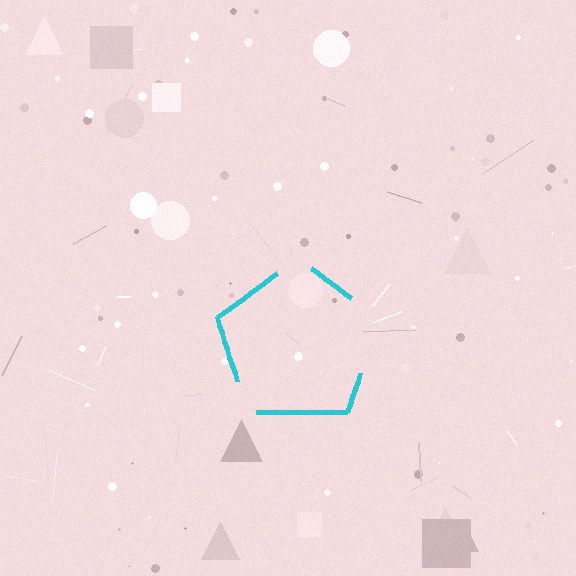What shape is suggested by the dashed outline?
The dashed outline suggests a pentagon.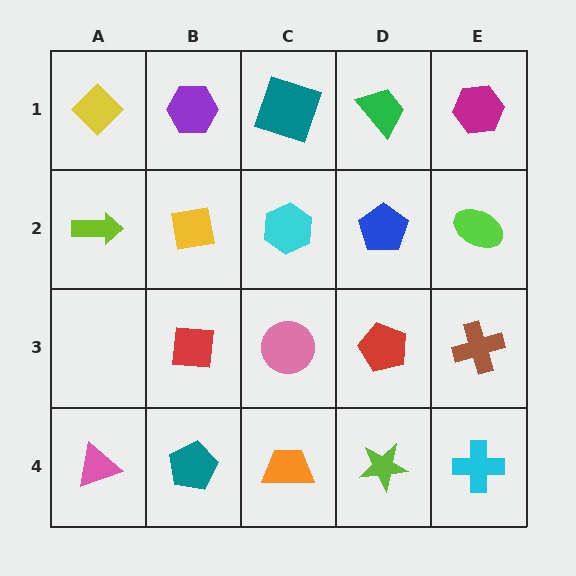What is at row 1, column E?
A magenta hexagon.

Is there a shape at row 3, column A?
No, that cell is empty.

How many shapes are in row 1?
5 shapes.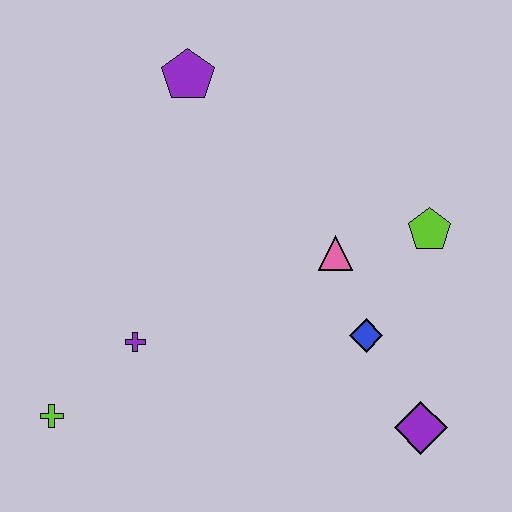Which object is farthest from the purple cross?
The lime pentagon is farthest from the purple cross.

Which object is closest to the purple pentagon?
The pink triangle is closest to the purple pentagon.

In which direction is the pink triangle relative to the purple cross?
The pink triangle is to the right of the purple cross.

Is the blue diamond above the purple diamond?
Yes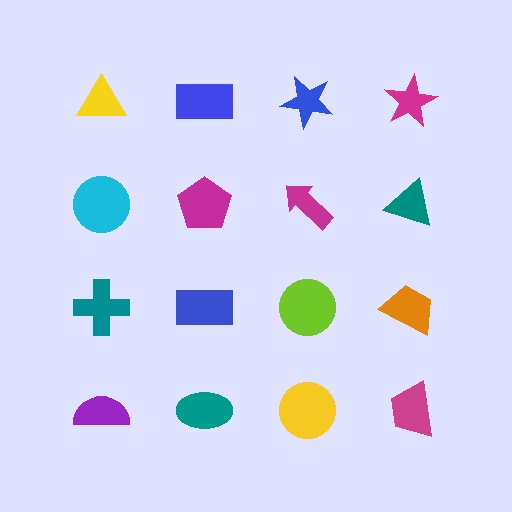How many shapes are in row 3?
4 shapes.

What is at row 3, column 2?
A blue rectangle.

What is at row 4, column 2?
A teal ellipse.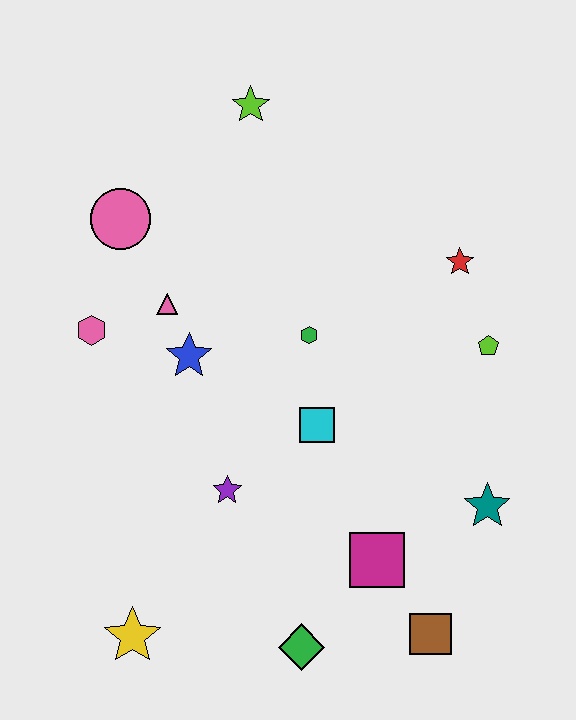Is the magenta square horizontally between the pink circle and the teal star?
Yes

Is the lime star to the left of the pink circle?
No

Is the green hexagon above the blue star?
Yes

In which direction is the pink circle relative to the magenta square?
The pink circle is above the magenta square.